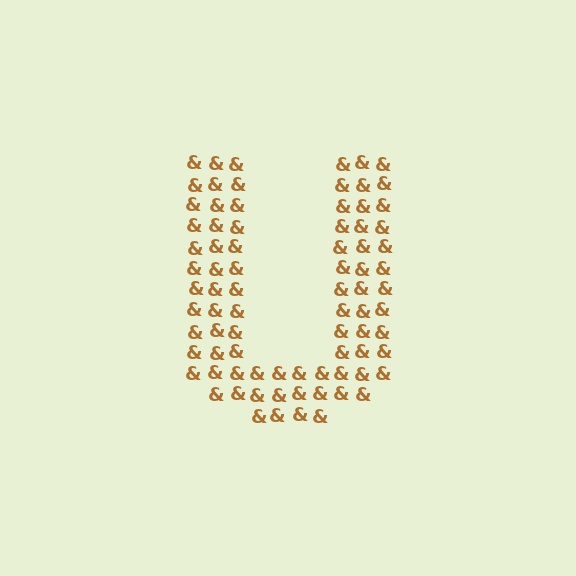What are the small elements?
The small elements are ampersands.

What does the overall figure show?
The overall figure shows the letter U.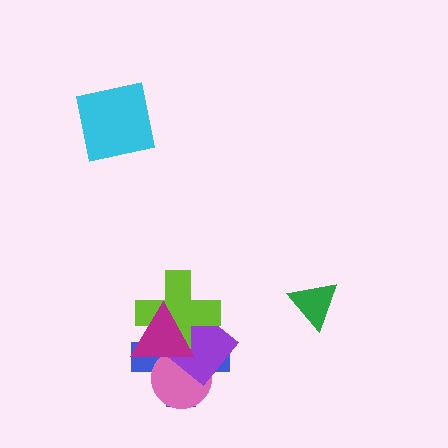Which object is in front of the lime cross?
The magenta triangle is in front of the lime cross.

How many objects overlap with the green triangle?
0 objects overlap with the green triangle.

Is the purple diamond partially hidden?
Yes, it is partially covered by another shape.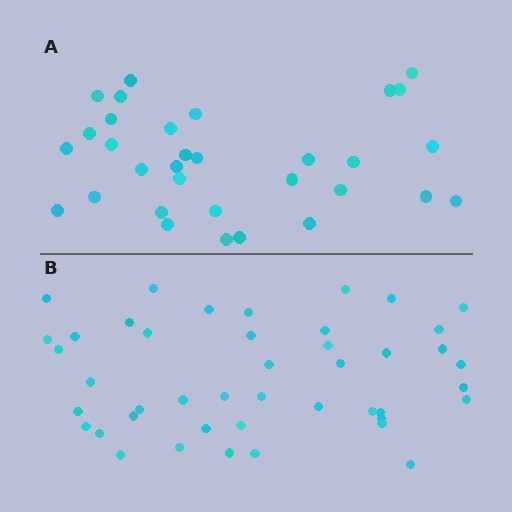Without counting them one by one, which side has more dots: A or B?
Region B (the bottom region) has more dots.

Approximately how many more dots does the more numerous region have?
Region B has roughly 12 or so more dots than region A.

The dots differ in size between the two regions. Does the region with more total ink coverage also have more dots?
No. Region A has more total ink coverage because its dots are larger, but region B actually contains more individual dots. Total area can be misleading — the number of items is what matters here.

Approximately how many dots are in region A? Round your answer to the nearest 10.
About 30 dots. (The exact count is 32, which rounds to 30.)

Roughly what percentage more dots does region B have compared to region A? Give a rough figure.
About 40% more.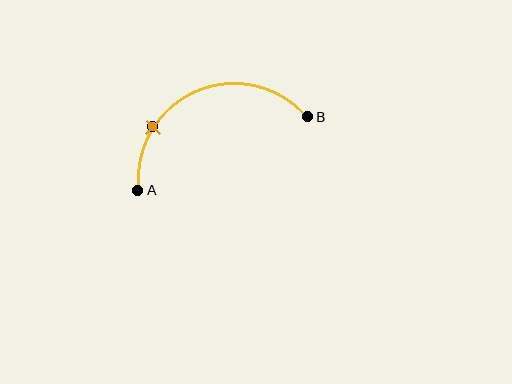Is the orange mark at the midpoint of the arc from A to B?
No. The orange mark lies on the arc but is closer to endpoint A. The arc midpoint would be at the point on the curve equidistant along the arc from both A and B.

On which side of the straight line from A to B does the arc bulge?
The arc bulges above the straight line connecting A and B.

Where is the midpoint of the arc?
The arc midpoint is the point on the curve farthest from the straight line joining A and B. It sits above that line.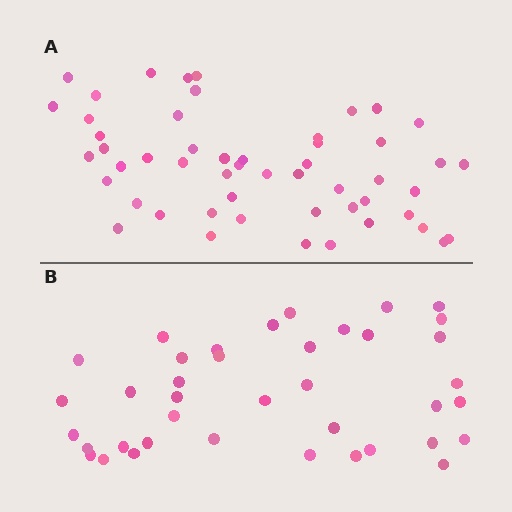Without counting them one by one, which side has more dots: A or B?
Region A (the top region) has more dots.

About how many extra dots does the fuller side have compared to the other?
Region A has approximately 15 more dots than region B.